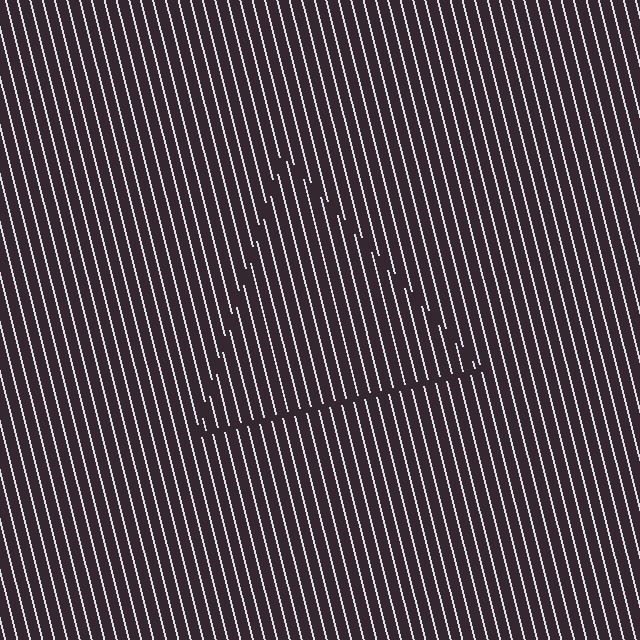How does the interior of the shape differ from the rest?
The interior of the shape contains the same grating, shifted by half a period — the contour is defined by the phase discontinuity where line-ends from the inner and outer gratings abut.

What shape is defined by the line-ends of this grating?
An illusory triangle. The interior of the shape contains the same grating, shifted by half a period — the contour is defined by the phase discontinuity where line-ends from the inner and outer gratings abut.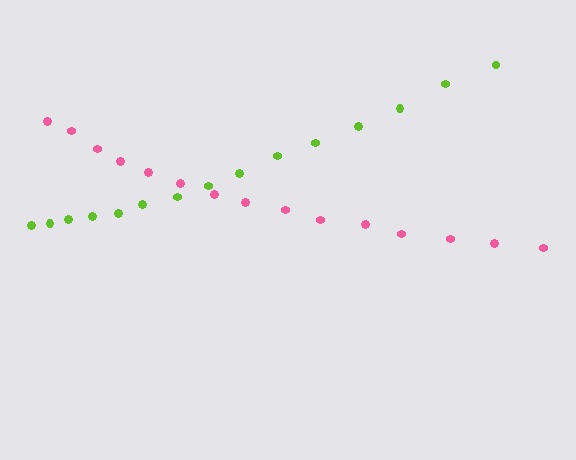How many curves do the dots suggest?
There are 2 distinct paths.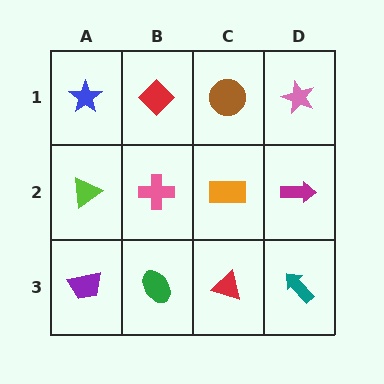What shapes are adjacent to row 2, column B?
A red diamond (row 1, column B), a green ellipse (row 3, column B), a lime triangle (row 2, column A), an orange rectangle (row 2, column C).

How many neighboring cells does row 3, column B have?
3.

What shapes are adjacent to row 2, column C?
A brown circle (row 1, column C), a red triangle (row 3, column C), a pink cross (row 2, column B), a magenta arrow (row 2, column D).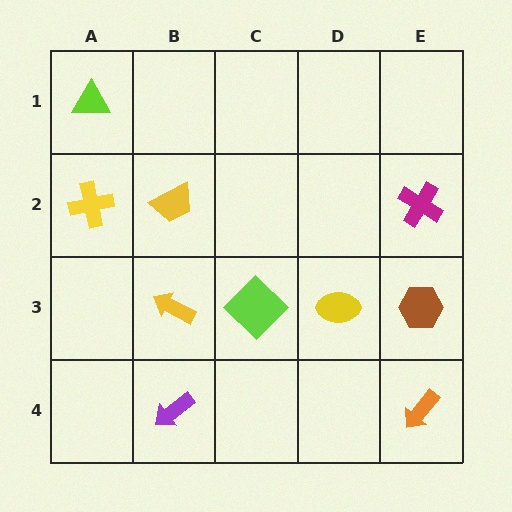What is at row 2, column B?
A yellow trapezoid.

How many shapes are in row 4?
2 shapes.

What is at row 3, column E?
A brown hexagon.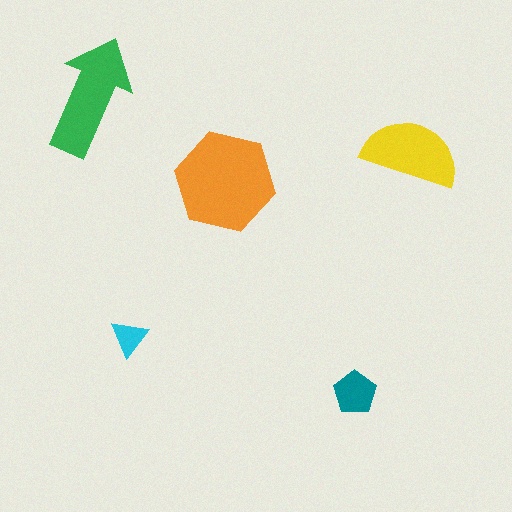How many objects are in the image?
There are 5 objects in the image.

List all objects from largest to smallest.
The orange hexagon, the green arrow, the yellow semicircle, the teal pentagon, the cyan triangle.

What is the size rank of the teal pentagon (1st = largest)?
4th.